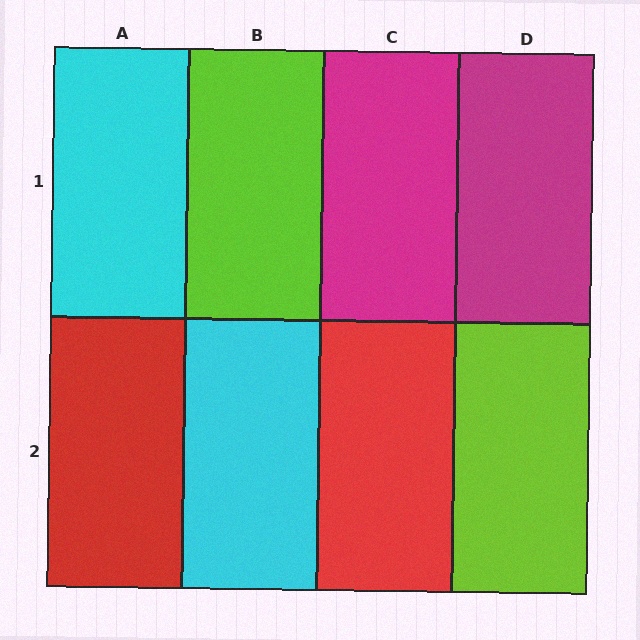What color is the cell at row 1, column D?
Magenta.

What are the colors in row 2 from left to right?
Red, cyan, red, lime.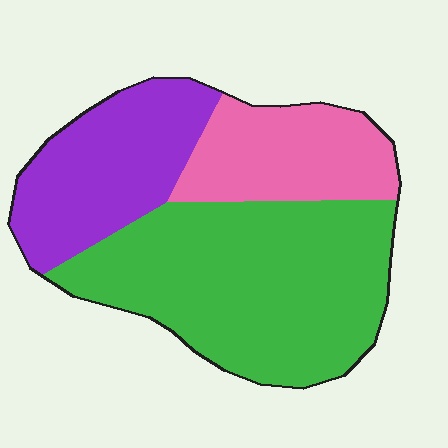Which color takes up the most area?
Green, at roughly 50%.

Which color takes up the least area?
Pink, at roughly 20%.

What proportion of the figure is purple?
Purple covers 27% of the figure.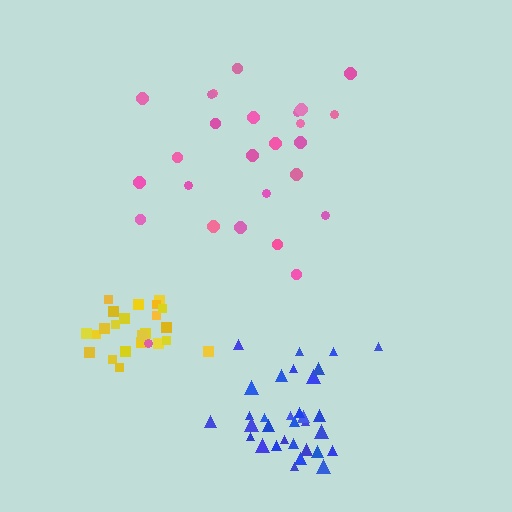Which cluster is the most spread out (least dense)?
Pink.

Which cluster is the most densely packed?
Blue.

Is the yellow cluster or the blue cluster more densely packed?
Blue.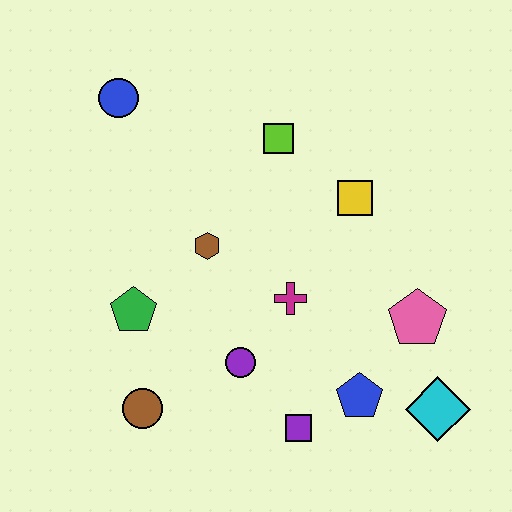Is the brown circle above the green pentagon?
No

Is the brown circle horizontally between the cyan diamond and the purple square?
No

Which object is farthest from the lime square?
The cyan diamond is farthest from the lime square.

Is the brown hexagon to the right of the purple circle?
No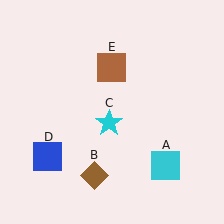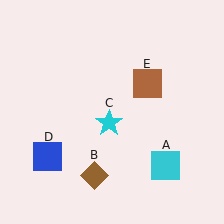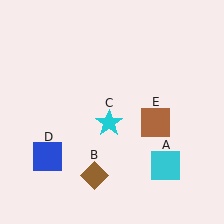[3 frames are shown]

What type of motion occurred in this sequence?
The brown square (object E) rotated clockwise around the center of the scene.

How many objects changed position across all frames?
1 object changed position: brown square (object E).